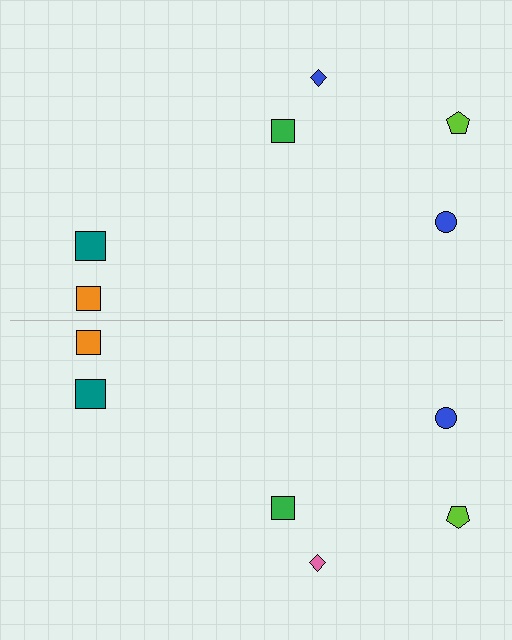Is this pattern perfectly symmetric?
No, the pattern is not perfectly symmetric. The pink diamond on the bottom side breaks the symmetry — its mirror counterpart is blue.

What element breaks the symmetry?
The pink diamond on the bottom side breaks the symmetry — its mirror counterpart is blue.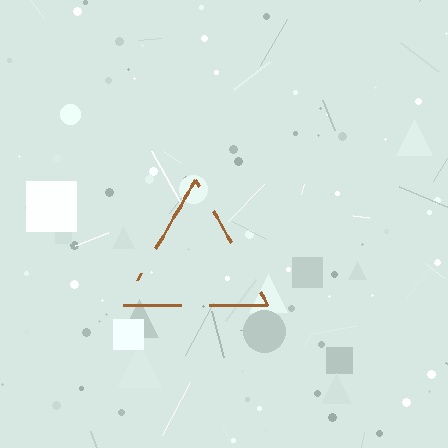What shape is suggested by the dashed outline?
The dashed outline suggests a triangle.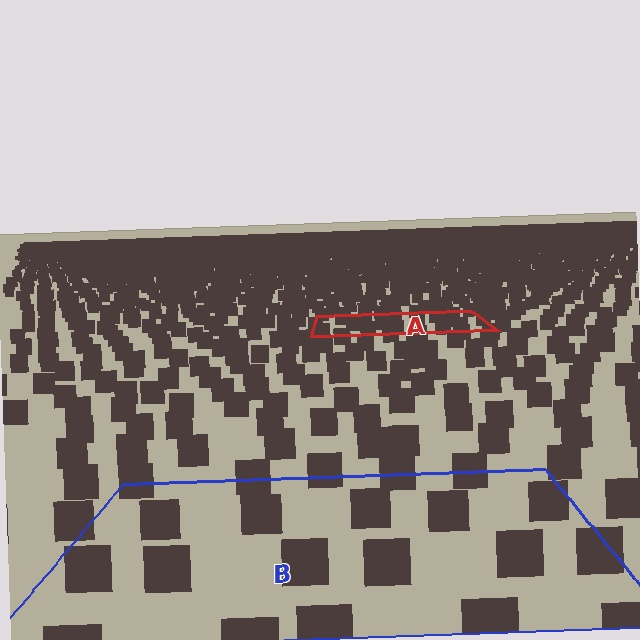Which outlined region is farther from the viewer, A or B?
Region A is farther from the viewer — the texture elements inside it appear smaller and more densely packed.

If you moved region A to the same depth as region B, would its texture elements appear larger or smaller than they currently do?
They would appear larger. At a closer depth, the same texture elements are projected at a bigger on-screen size.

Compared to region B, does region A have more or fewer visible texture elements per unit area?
Region A has more texture elements per unit area — they are packed more densely because it is farther away.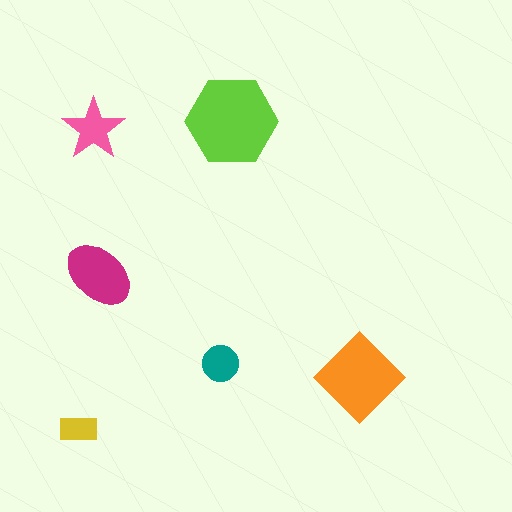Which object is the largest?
The lime hexagon.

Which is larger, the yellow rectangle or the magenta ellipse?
The magenta ellipse.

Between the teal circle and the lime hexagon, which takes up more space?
The lime hexagon.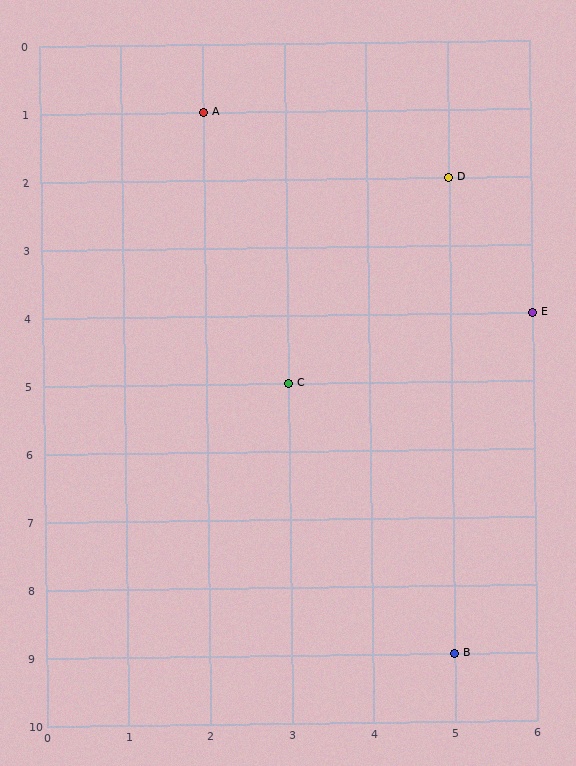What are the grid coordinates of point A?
Point A is at grid coordinates (2, 1).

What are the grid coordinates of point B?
Point B is at grid coordinates (5, 9).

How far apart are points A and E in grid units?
Points A and E are 4 columns and 3 rows apart (about 5.0 grid units diagonally).